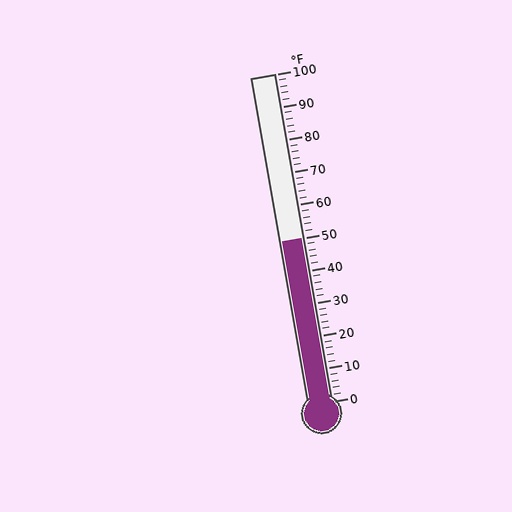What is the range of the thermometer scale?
The thermometer scale ranges from 0°F to 100°F.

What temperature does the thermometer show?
The thermometer shows approximately 50°F.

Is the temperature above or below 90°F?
The temperature is below 90°F.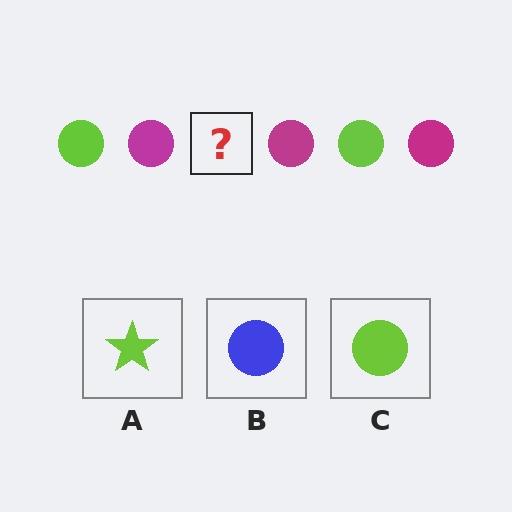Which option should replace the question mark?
Option C.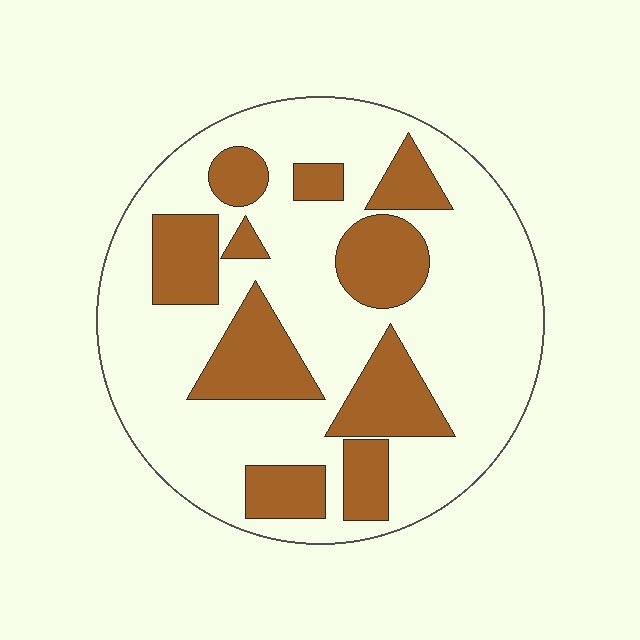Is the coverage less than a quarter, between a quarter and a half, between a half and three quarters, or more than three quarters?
Between a quarter and a half.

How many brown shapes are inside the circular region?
10.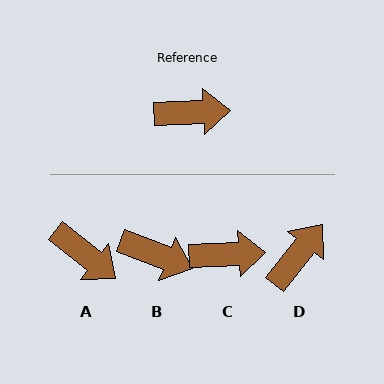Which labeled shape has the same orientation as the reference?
C.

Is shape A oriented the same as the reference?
No, it is off by about 41 degrees.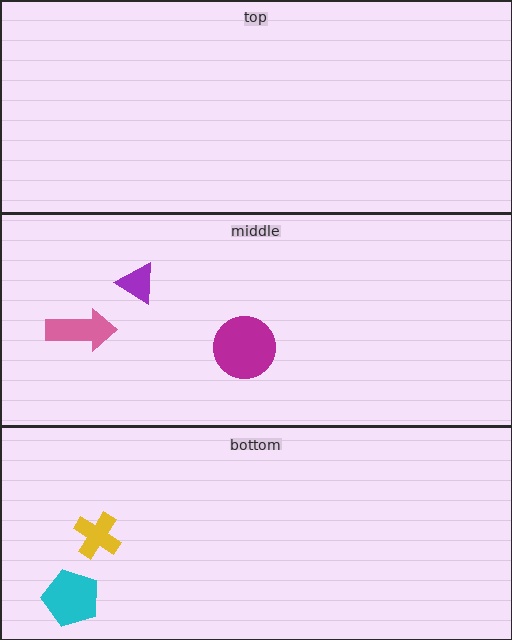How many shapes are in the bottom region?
2.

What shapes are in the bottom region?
The yellow cross, the cyan pentagon.